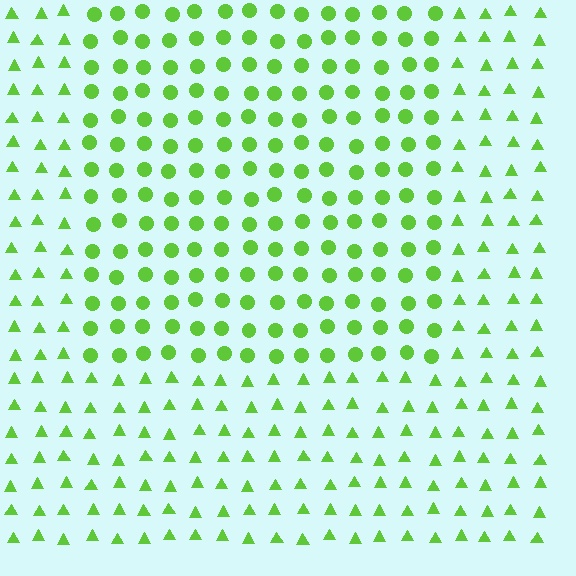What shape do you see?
I see a rectangle.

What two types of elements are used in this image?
The image uses circles inside the rectangle region and triangles outside it.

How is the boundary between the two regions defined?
The boundary is defined by a change in element shape: circles inside vs. triangles outside. All elements share the same color and spacing.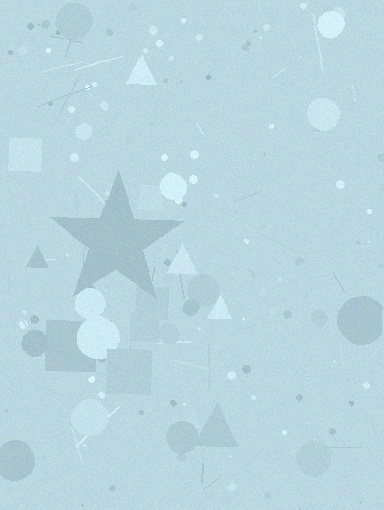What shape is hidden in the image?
A star is hidden in the image.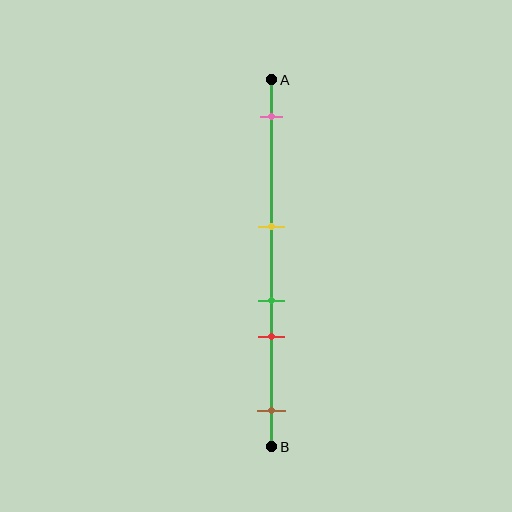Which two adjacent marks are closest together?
The green and red marks are the closest adjacent pair.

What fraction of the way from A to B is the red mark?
The red mark is approximately 70% (0.7) of the way from A to B.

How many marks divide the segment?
There are 5 marks dividing the segment.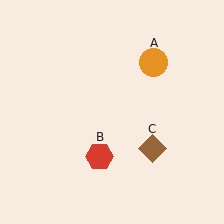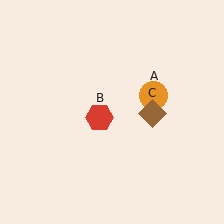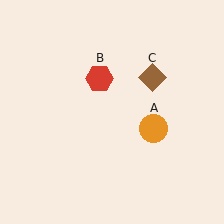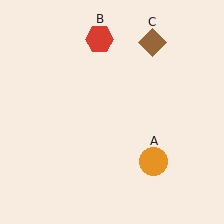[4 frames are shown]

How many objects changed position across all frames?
3 objects changed position: orange circle (object A), red hexagon (object B), brown diamond (object C).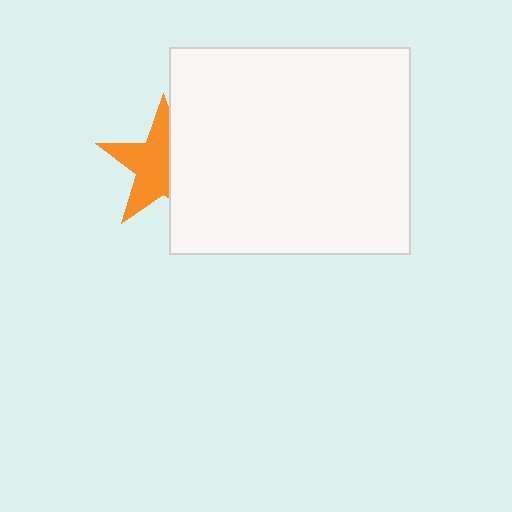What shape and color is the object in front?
The object in front is a white rectangle.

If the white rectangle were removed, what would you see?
You would see the complete orange star.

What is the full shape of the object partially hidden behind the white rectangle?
The partially hidden object is an orange star.